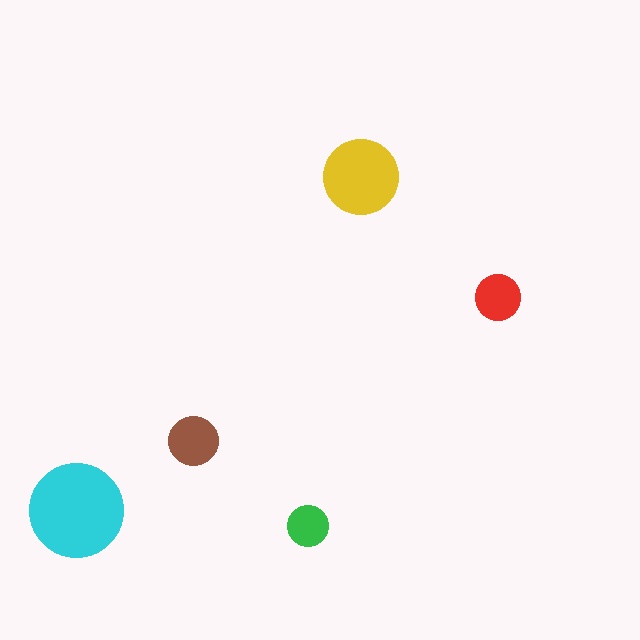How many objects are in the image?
There are 5 objects in the image.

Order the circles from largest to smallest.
the cyan one, the yellow one, the brown one, the red one, the green one.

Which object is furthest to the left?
The cyan circle is leftmost.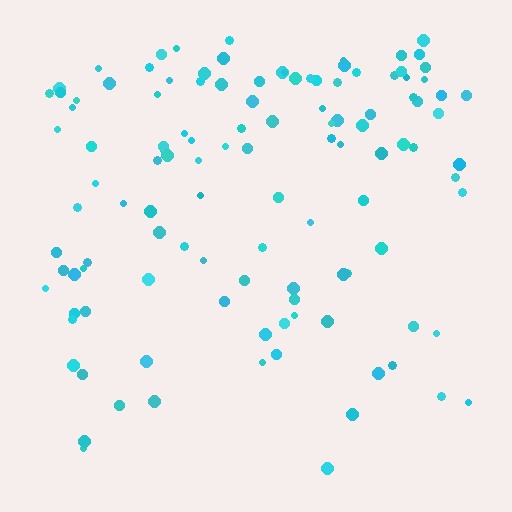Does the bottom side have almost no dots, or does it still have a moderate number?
Still a moderate number, just noticeably fewer than the top.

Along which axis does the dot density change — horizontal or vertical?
Vertical.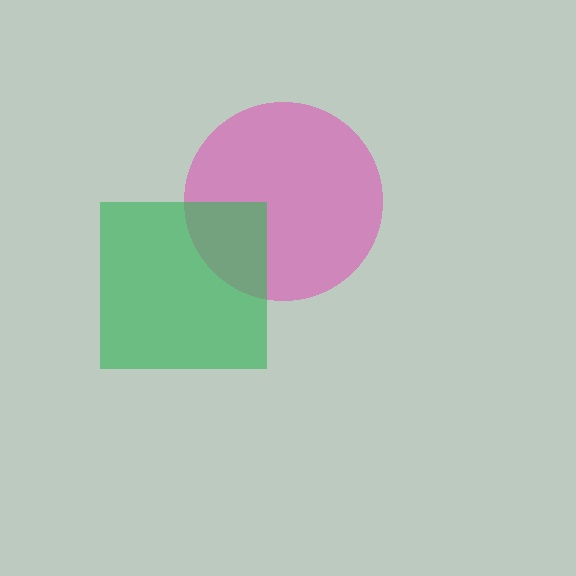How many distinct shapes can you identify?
There are 2 distinct shapes: a pink circle, a green square.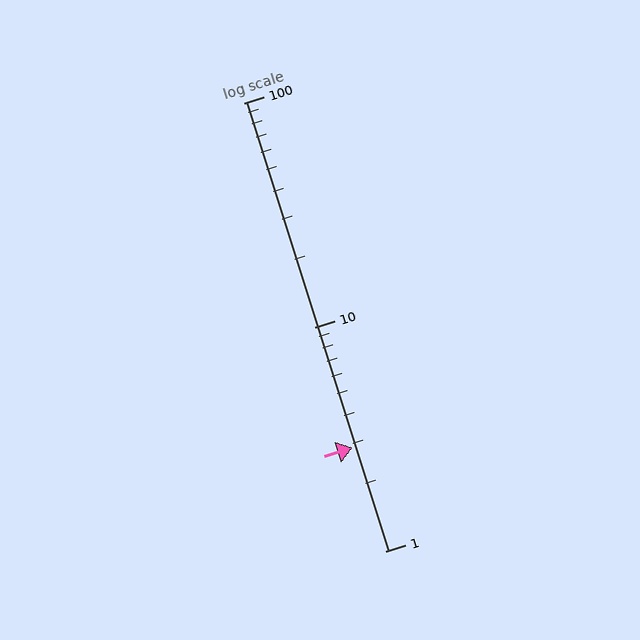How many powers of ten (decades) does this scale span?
The scale spans 2 decades, from 1 to 100.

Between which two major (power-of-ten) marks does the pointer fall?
The pointer is between 1 and 10.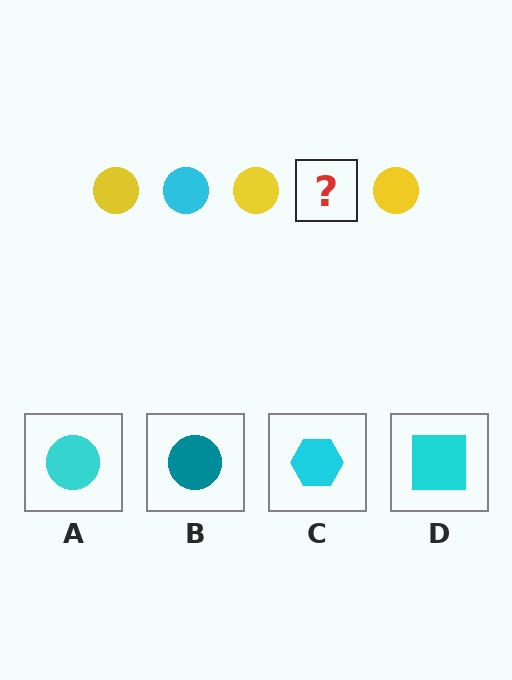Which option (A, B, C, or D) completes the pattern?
A.